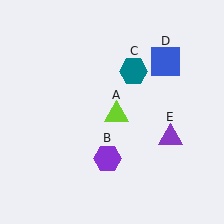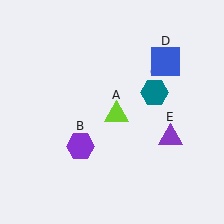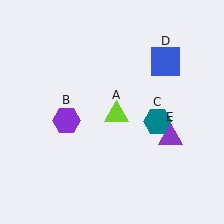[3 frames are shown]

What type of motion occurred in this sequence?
The purple hexagon (object B), teal hexagon (object C) rotated clockwise around the center of the scene.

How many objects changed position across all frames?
2 objects changed position: purple hexagon (object B), teal hexagon (object C).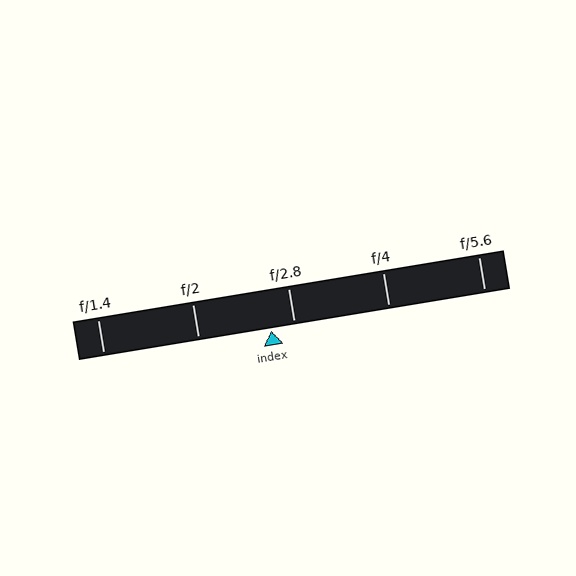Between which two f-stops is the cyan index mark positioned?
The index mark is between f/2 and f/2.8.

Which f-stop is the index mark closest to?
The index mark is closest to f/2.8.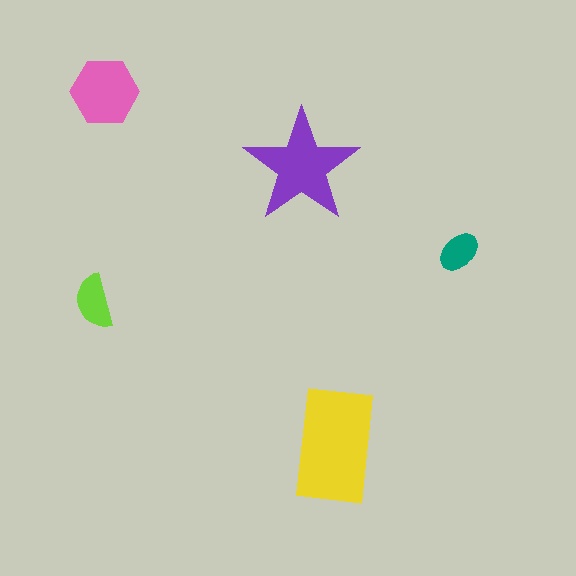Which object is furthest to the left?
The lime semicircle is leftmost.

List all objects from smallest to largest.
The teal ellipse, the lime semicircle, the pink hexagon, the purple star, the yellow rectangle.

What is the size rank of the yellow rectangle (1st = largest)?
1st.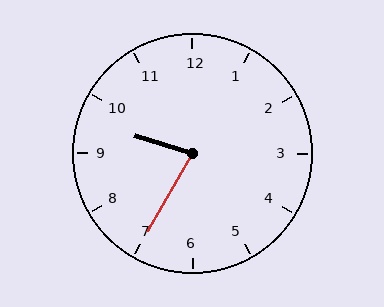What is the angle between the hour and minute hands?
Approximately 78 degrees.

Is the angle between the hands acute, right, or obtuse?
It is acute.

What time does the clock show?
9:35.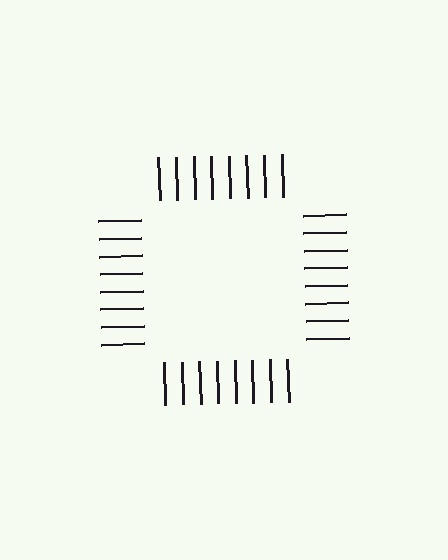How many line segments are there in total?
32 — 8 along each of the 4 edges.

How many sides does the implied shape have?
4 sides — the line-ends trace a square.